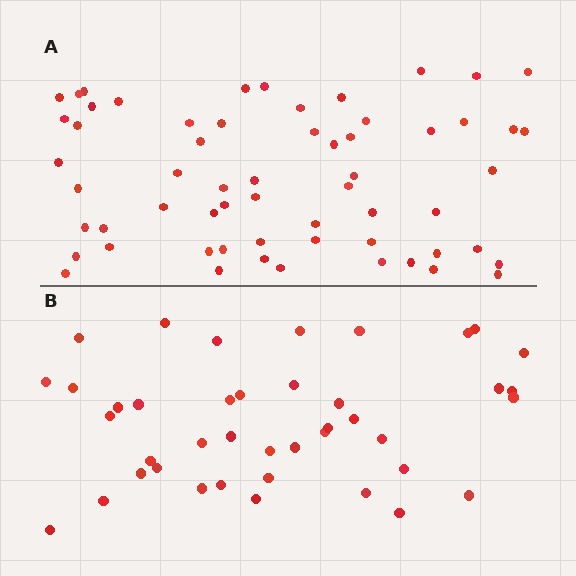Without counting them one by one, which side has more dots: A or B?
Region A (the top region) has more dots.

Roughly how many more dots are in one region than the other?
Region A has approximately 20 more dots than region B.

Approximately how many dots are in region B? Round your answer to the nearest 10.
About 40 dots. (The exact count is 41, which rounds to 40.)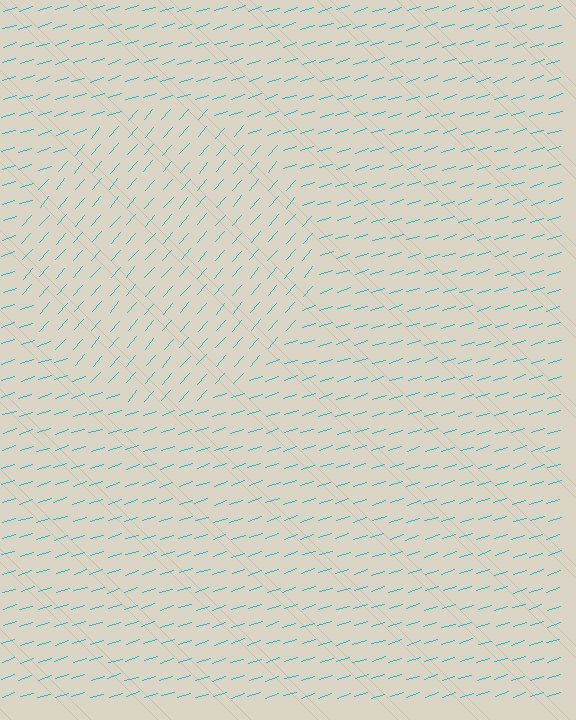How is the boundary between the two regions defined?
The boundary is defined purely by a change in line orientation (approximately 31 degrees difference). All lines are the same color and thickness.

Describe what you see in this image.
The image is filled with small cyan line segments. A circle region in the image has lines oriented differently from the surrounding lines, creating a visible texture boundary.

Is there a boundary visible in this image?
Yes, there is a texture boundary formed by a change in line orientation.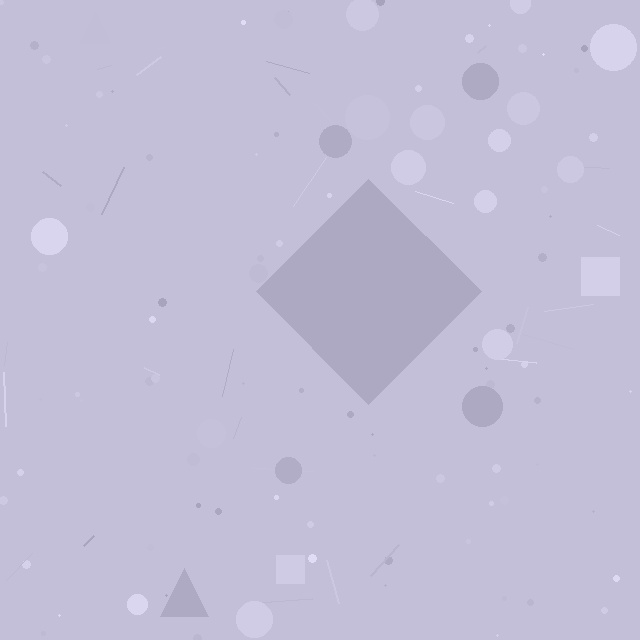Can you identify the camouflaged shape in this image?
The camouflaged shape is a diamond.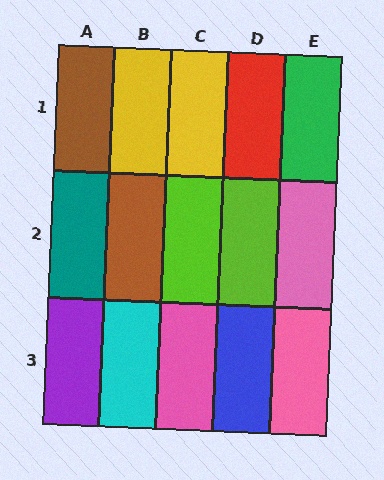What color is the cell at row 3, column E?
Pink.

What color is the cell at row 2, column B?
Brown.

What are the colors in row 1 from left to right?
Brown, yellow, yellow, red, green.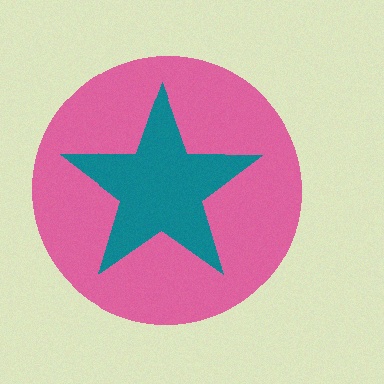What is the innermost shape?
The teal star.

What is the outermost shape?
The pink circle.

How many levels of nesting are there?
2.